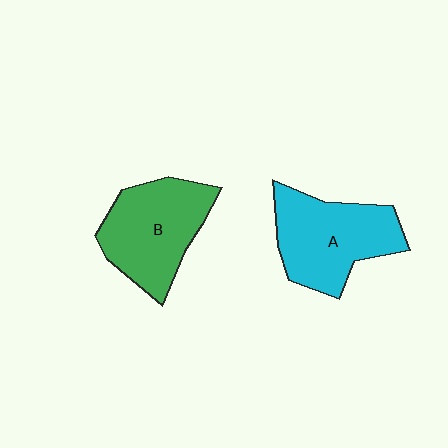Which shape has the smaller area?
Shape B (green).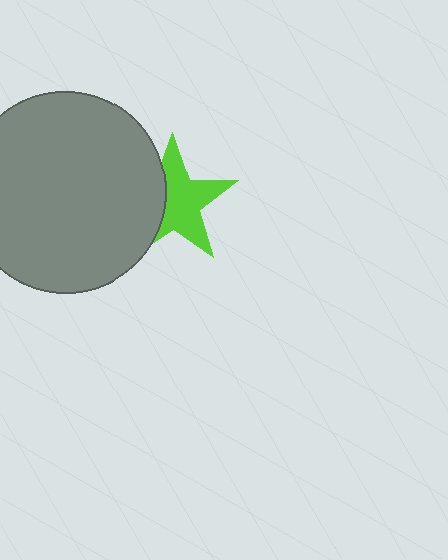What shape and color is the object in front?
The object in front is a gray circle.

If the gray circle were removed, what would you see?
You would see the complete lime star.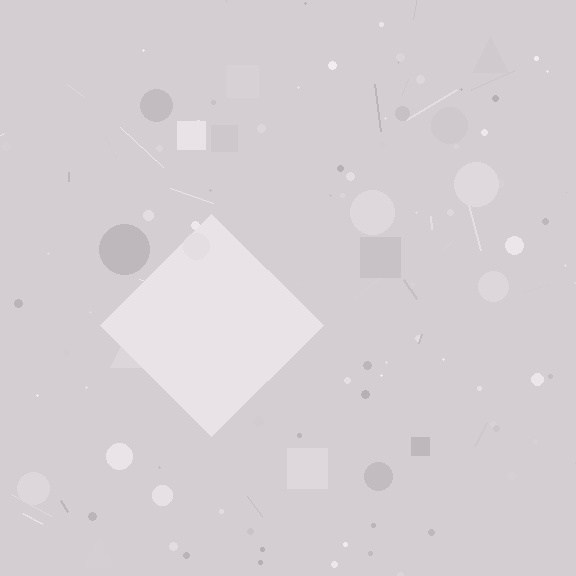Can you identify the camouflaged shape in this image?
The camouflaged shape is a diamond.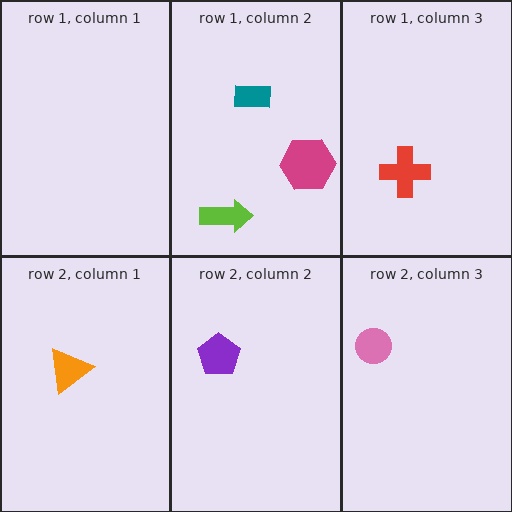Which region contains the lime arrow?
The row 1, column 2 region.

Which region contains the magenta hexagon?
The row 1, column 2 region.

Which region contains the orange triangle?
The row 2, column 1 region.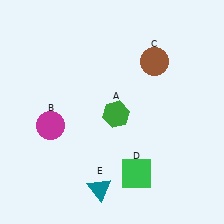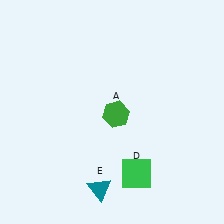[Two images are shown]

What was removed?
The magenta circle (B), the brown circle (C) were removed in Image 2.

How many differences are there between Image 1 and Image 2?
There are 2 differences between the two images.